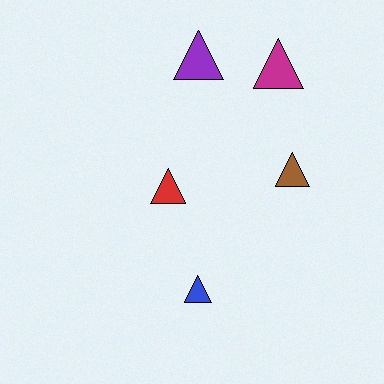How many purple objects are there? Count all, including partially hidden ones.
There is 1 purple object.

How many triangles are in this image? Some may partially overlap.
There are 5 triangles.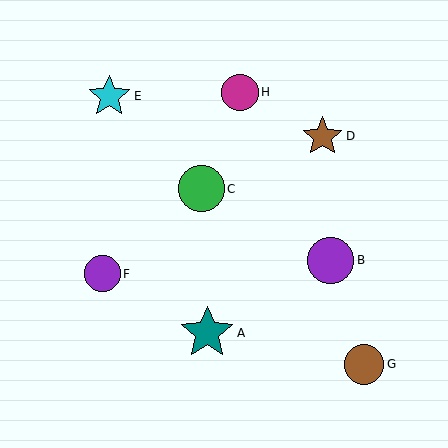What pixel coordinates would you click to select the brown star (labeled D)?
Click at (322, 136) to select the brown star D.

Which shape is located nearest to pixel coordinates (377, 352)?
The brown circle (labeled G) at (364, 364) is nearest to that location.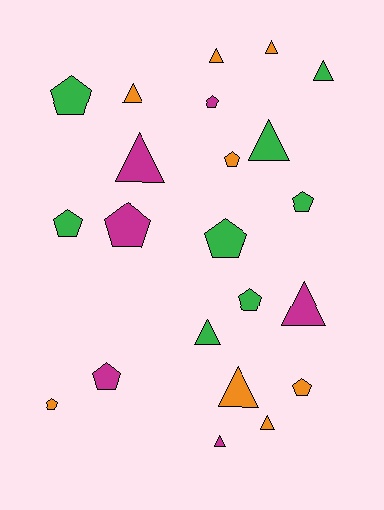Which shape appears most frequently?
Pentagon, with 11 objects.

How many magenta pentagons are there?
There are 3 magenta pentagons.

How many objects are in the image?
There are 22 objects.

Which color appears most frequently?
Orange, with 8 objects.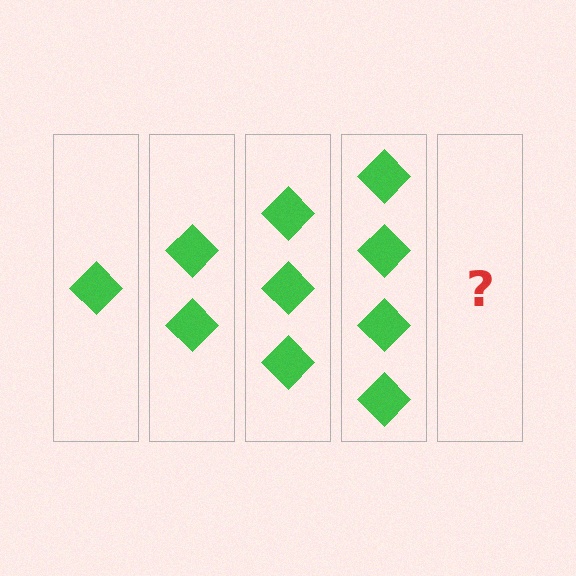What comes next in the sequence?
The next element should be 5 diamonds.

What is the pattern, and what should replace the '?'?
The pattern is that each step adds one more diamond. The '?' should be 5 diamonds.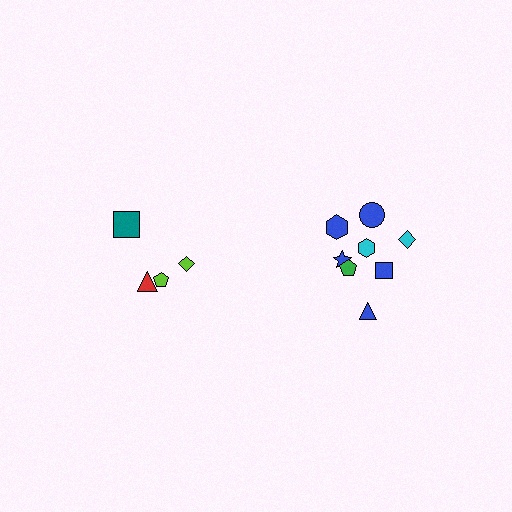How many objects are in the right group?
There are 8 objects.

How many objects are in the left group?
There are 4 objects.